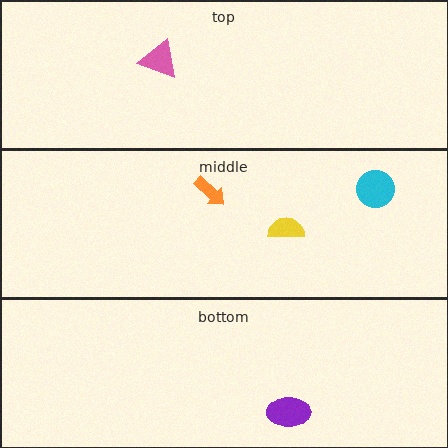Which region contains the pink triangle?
The top region.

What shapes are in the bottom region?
The purple ellipse.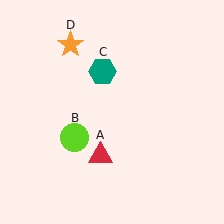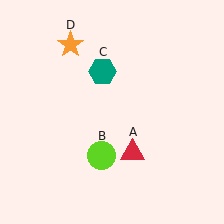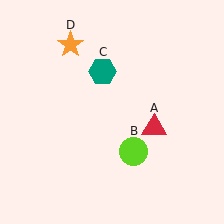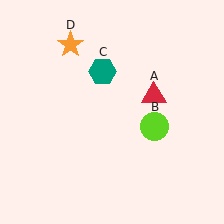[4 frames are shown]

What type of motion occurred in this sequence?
The red triangle (object A), lime circle (object B) rotated counterclockwise around the center of the scene.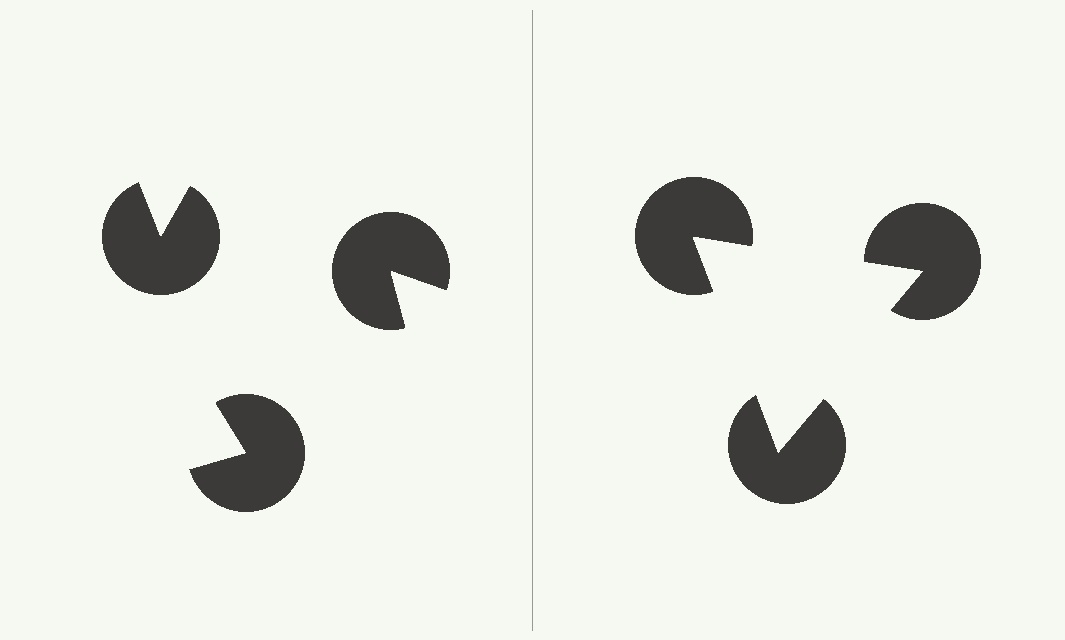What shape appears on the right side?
An illusory triangle.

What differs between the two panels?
The pac-man discs are positioned identically on both sides; only the wedge orientations differ. On the right they align to a triangle; on the left they are misaligned.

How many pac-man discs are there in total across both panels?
6 — 3 on each side.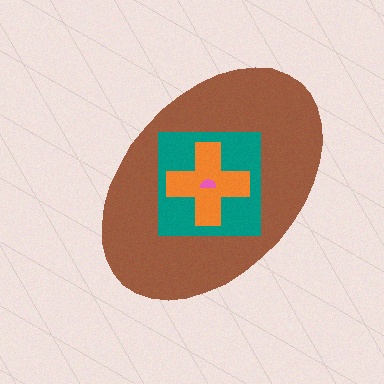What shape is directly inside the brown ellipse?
The teal square.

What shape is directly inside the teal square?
The orange cross.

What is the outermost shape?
The brown ellipse.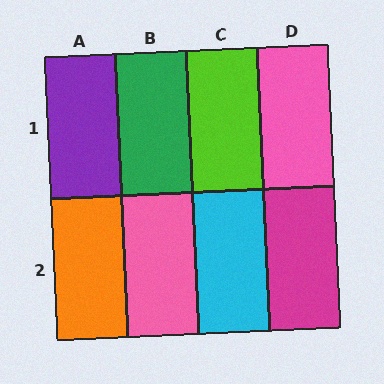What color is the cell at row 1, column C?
Lime.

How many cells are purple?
1 cell is purple.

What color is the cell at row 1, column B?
Green.